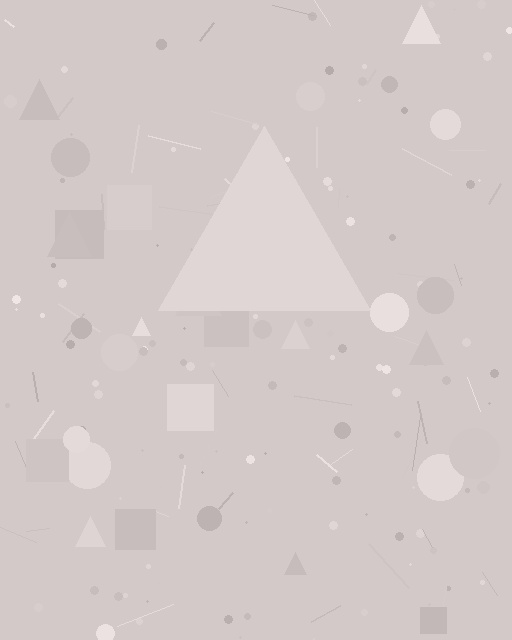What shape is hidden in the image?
A triangle is hidden in the image.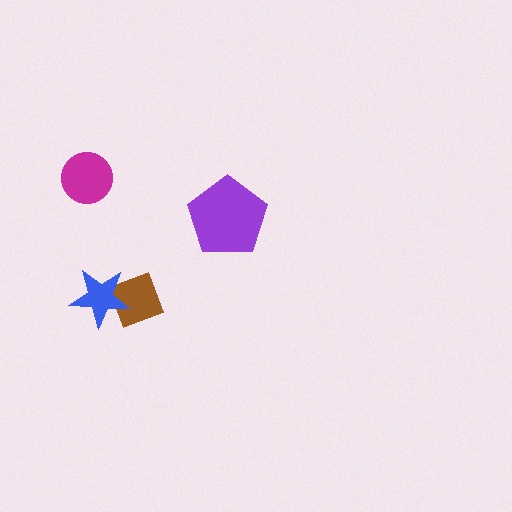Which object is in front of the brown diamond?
The blue star is in front of the brown diamond.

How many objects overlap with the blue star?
1 object overlaps with the blue star.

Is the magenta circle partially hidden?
No, no other shape covers it.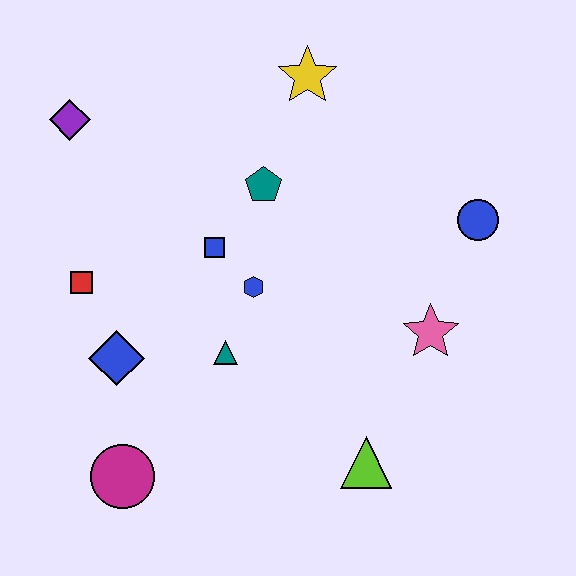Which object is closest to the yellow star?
The teal pentagon is closest to the yellow star.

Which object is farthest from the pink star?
The purple diamond is farthest from the pink star.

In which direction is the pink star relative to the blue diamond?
The pink star is to the right of the blue diamond.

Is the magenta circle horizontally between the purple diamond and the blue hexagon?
Yes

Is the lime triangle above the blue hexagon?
No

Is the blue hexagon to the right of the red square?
Yes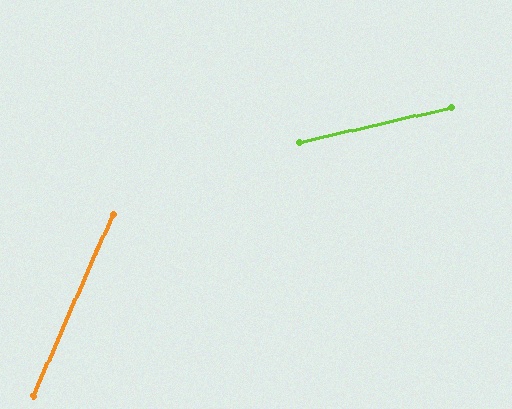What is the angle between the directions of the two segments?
Approximately 53 degrees.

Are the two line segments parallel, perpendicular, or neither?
Neither parallel nor perpendicular — they differ by about 53°.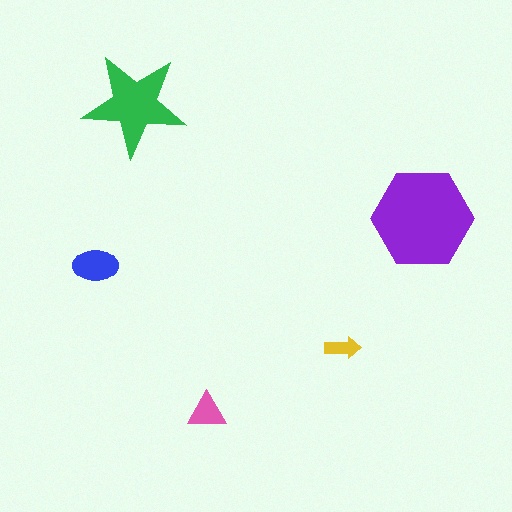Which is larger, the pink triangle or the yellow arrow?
The pink triangle.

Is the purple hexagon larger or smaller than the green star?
Larger.